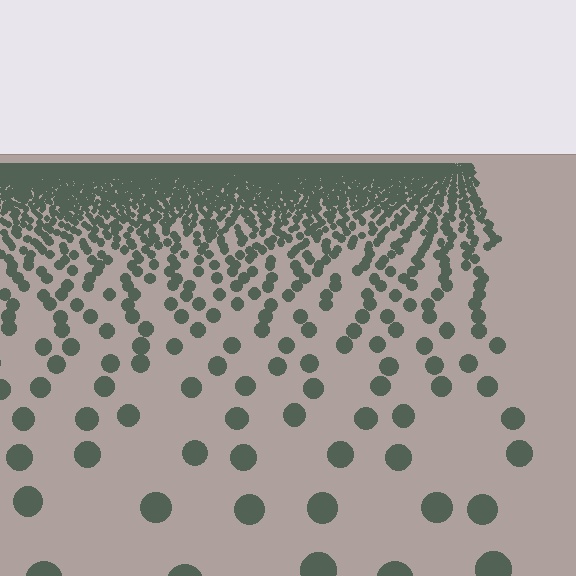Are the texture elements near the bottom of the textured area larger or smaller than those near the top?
Larger. Near the bottom, elements are closer to the viewer and appear at a bigger on-screen size.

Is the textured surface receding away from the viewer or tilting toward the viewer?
The surface is receding away from the viewer. Texture elements get smaller and denser toward the top.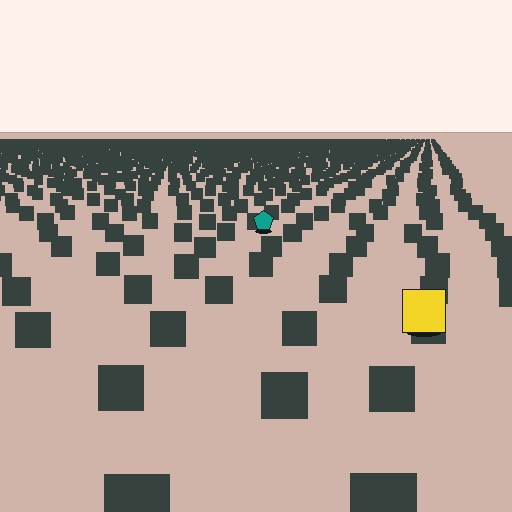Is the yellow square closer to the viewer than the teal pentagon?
Yes. The yellow square is closer — you can tell from the texture gradient: the ground texture is coarser near it.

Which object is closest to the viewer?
The yellow square is closest. The texture marks near it are larger and more spread out.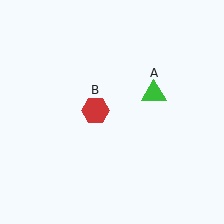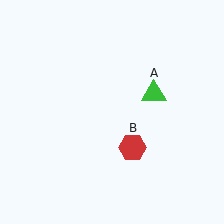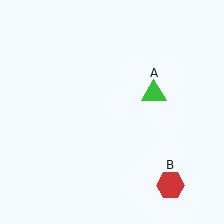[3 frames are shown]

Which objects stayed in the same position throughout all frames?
Green triangle (object A) remained stationary.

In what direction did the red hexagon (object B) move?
The red hexagon (object B) moved down and to the right.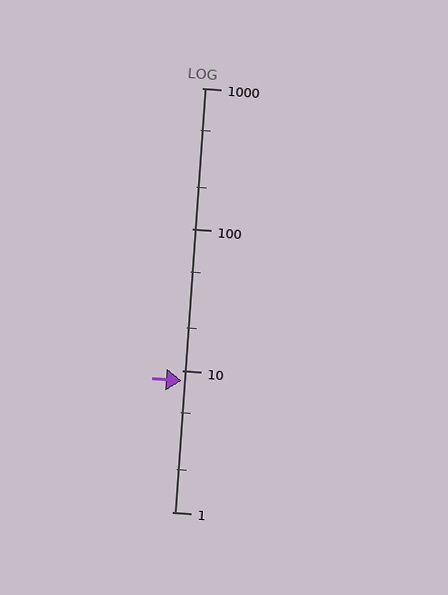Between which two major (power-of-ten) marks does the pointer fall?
The pointer is between 1 and 10.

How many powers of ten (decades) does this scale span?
The scale spans 3 decades, from 1 to 1000.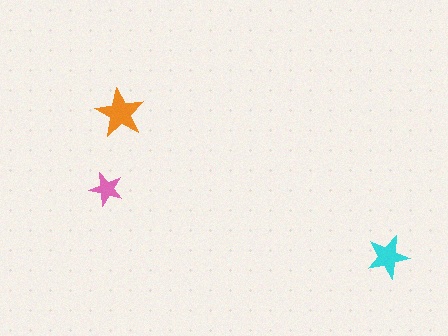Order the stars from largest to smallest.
the orange one, the cyan one, the pink one.